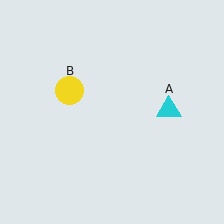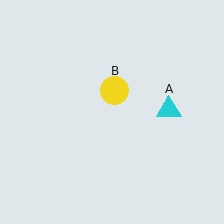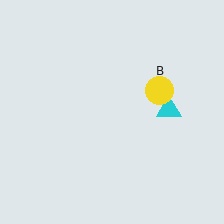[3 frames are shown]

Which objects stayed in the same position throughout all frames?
Cyan triangle (object A) remained stationary.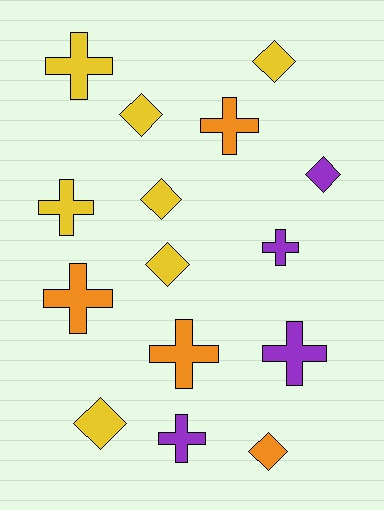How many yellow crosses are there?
There are 2 yellow crosses.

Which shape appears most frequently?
Cross, with 8 objects.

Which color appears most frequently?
Yellow, with 7 objects.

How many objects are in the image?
There are 15 objects.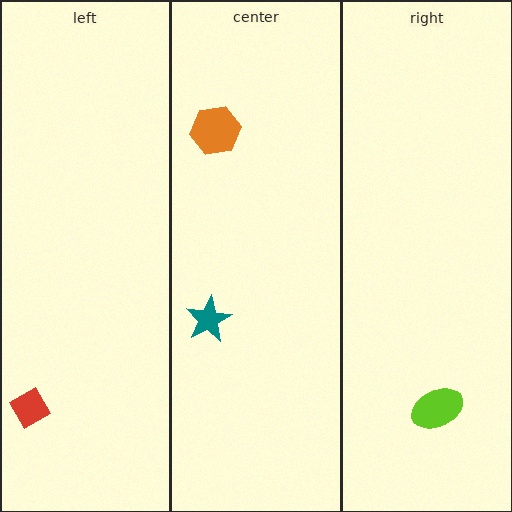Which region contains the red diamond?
The left region.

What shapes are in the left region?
The red diamond.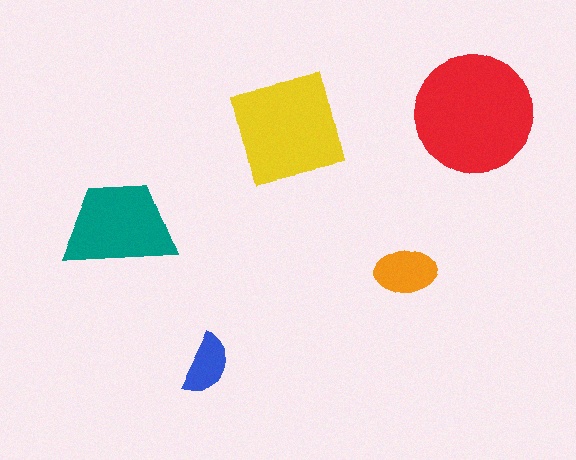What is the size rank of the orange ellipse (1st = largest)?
4th.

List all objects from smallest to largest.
The blue semicircle, the orange ellipse, the teal trapezoid, the yellow square, the red circle.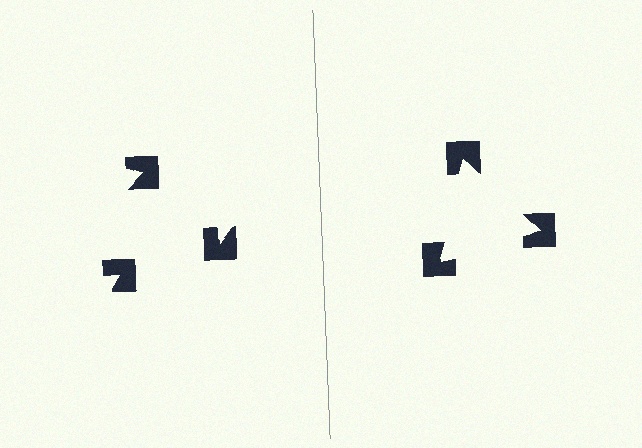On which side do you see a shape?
An illusory triangle appears on the right side. On the left side the wedge cuts are rotated, so no coherent shape forms.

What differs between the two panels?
The notched squares are positioned identically on both sides; only the wedge orientations differ. On the right they align to a triangle; on the left they are misaligned.